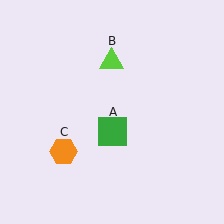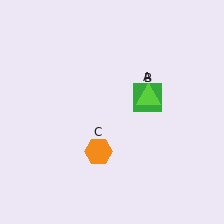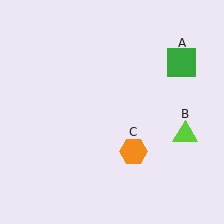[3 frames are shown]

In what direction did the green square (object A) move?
The green square (object A) moved up and to the right.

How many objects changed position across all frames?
3 objects changed position: green square (object A), lime triangle (object B), orange hexagon (object C).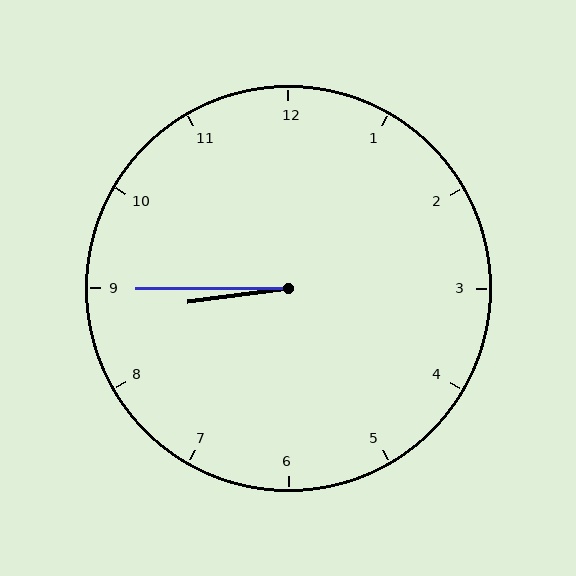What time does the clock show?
8:45.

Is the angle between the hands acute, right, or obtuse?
It is acute.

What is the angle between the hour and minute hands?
Approximately 8 degrees.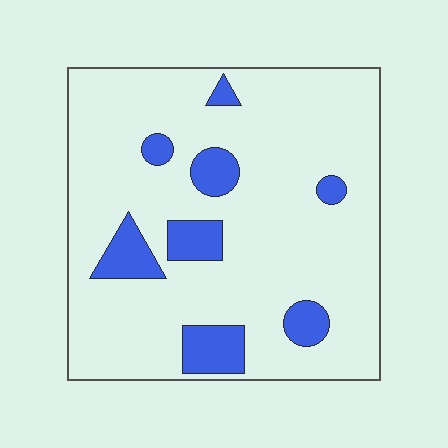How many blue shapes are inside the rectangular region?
8.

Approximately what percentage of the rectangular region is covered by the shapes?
Approximately 15%.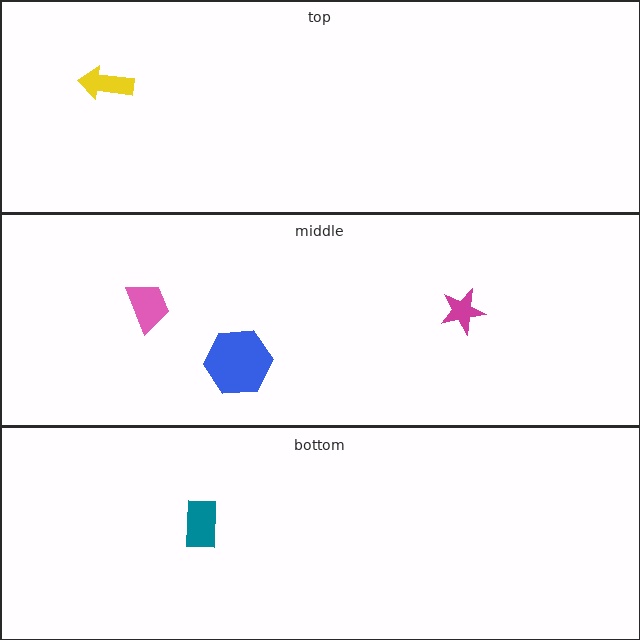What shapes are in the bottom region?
The teal rectangle.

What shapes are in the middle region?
The pink trapezoid, the magenta star, the blue hexagon.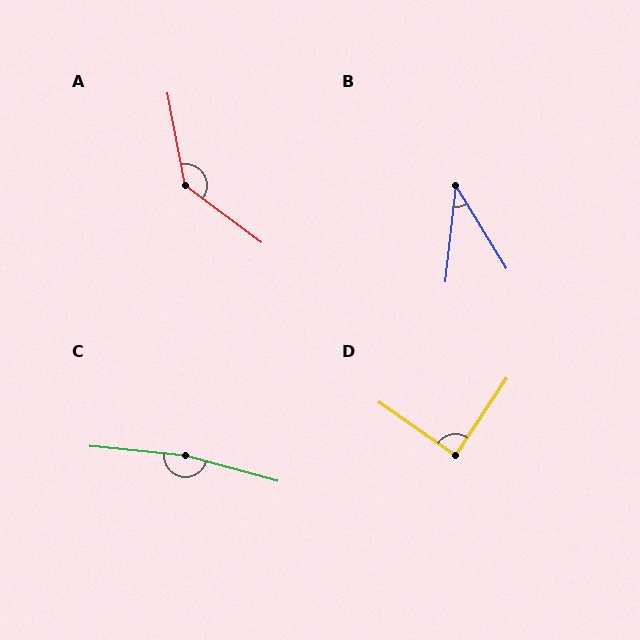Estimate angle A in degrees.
Approximately 138 degrees.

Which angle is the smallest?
B, at approximately 38 degrees.